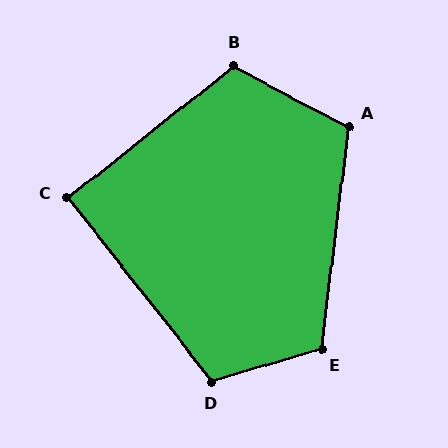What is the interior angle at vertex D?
Approximately 111 degrees (obtuse).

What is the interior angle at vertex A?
Approximately 111 degrees (obtuse).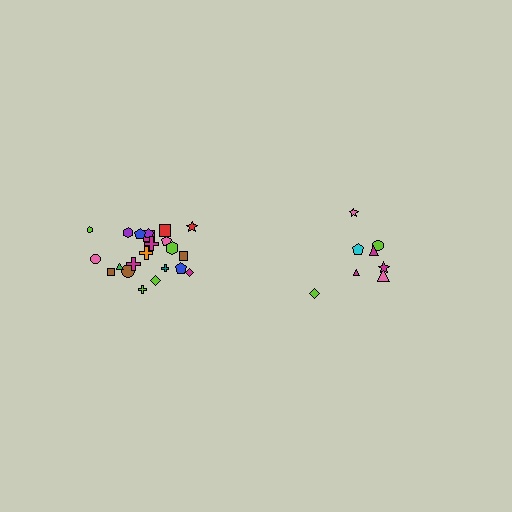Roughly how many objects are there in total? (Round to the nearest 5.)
Roughly 30 objects in total.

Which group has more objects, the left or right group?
The left group.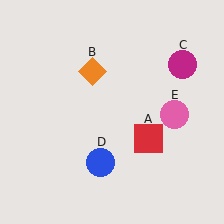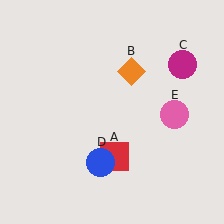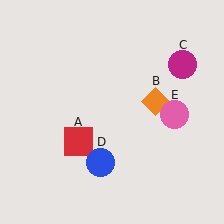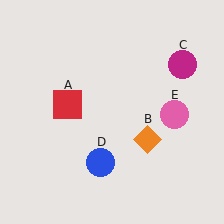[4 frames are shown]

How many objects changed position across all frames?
2 objects changed position: red square (object A), orange diamond (object B).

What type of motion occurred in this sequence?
The red square (object A), orange diamond (object B) rotated clockwise around the center of the scene.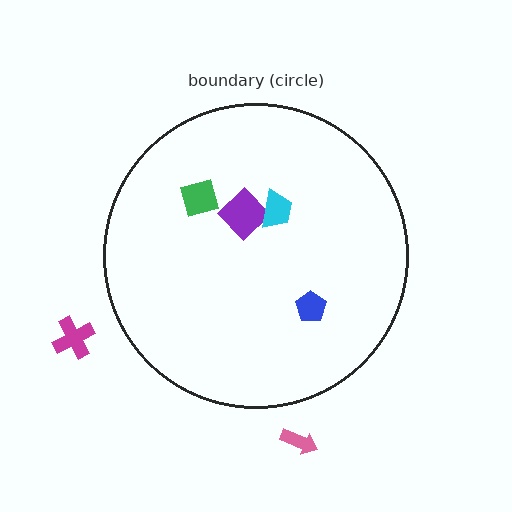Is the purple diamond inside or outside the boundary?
Inside.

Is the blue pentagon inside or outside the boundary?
Inside.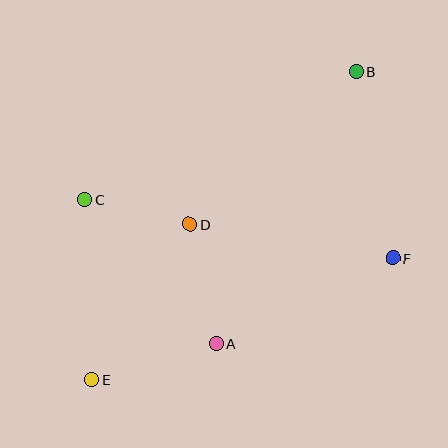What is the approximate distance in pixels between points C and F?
The distance between C and F is approximately 313 pixels.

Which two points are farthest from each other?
Points B and E are farthest from each other.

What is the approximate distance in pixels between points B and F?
The distance between B and F is approximately 190 pixels.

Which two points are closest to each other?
Points C and D are closest to each other.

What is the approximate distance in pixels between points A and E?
The distance between A and E is approximately 130 pixels.